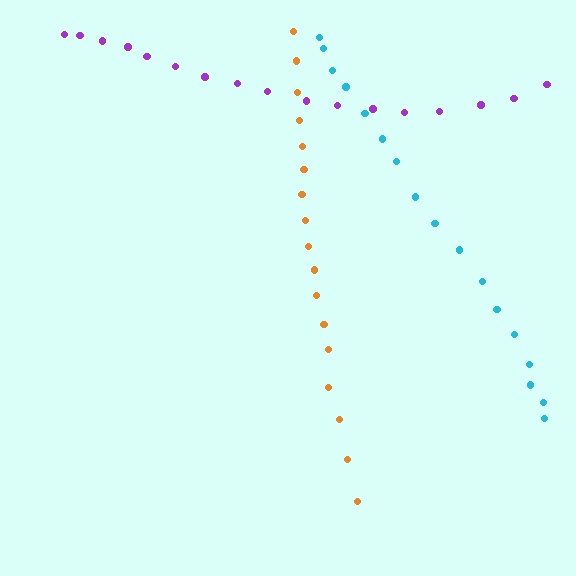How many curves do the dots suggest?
There are 3 distinct paths.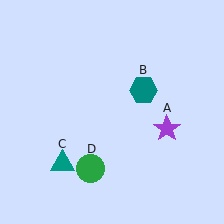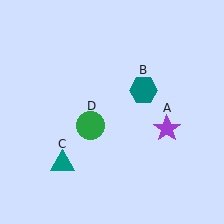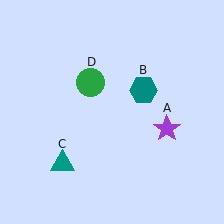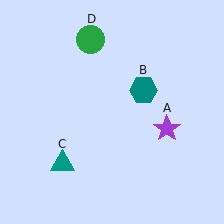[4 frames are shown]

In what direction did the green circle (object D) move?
The green circle (object D) moved up.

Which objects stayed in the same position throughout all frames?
Purple star (object A) and teal hexagon (object B) and teal triangle (object C) remained stationary.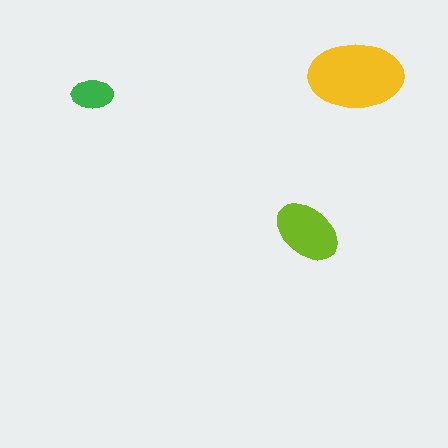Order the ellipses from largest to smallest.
the yellow one, the lime one, the green one.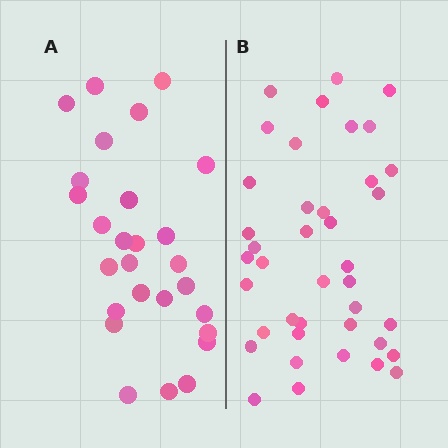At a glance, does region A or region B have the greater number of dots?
Region B (the right region) has more dots.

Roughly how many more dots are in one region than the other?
Region B has approximately 15 more dots than region A.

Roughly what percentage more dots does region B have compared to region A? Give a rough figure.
About 50% more.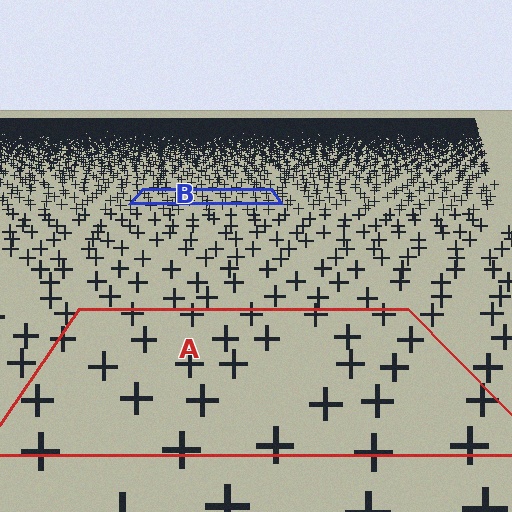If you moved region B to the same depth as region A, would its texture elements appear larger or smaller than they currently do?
They would appear larger. At a closer depth, the same texture elements are projected at a bigger on-screen size.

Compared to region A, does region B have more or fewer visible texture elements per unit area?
Region B has more texture elements per unit area — they are packed more densely because it is farther away.